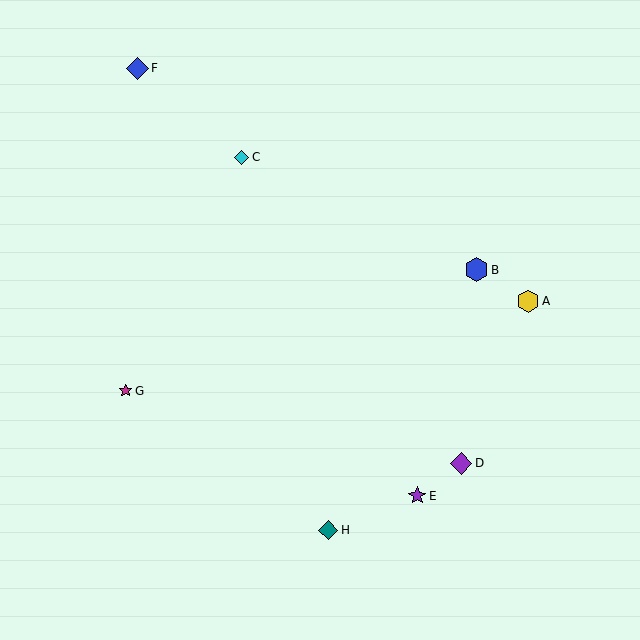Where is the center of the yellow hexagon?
The center of the yellow hexagon is at (528, 301).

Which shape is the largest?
The blue hexagon (labeled B) is the largest.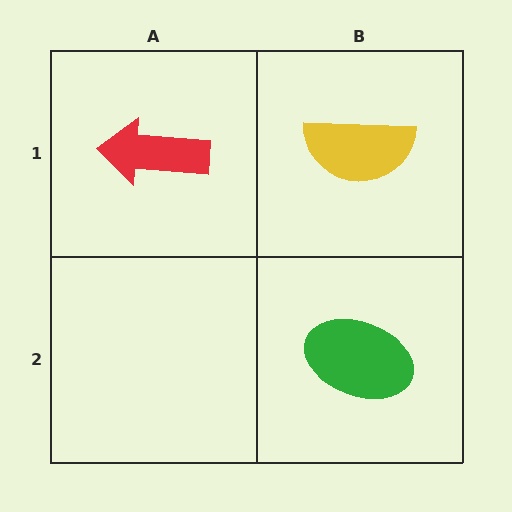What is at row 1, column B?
A yellow semicircle.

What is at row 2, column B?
A green ellipse.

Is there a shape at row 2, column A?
No, that cell is empty.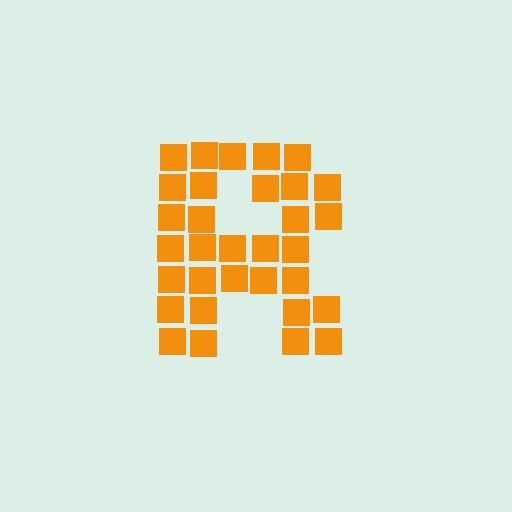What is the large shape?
The large shape is the letter R.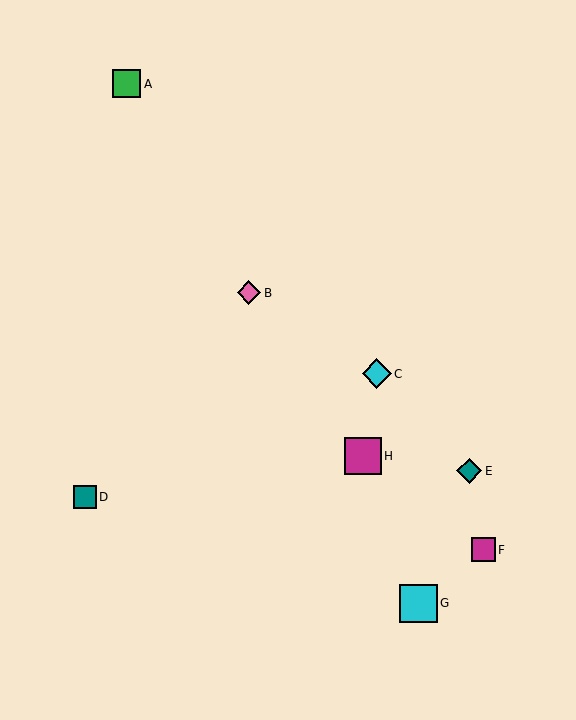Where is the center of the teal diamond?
The center of the teal diamond is at (469, 471).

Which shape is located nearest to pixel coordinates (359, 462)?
The magenta square (labeled H) at (363, 456) is nearest to that location.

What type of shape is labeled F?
Shape F is a magenta square.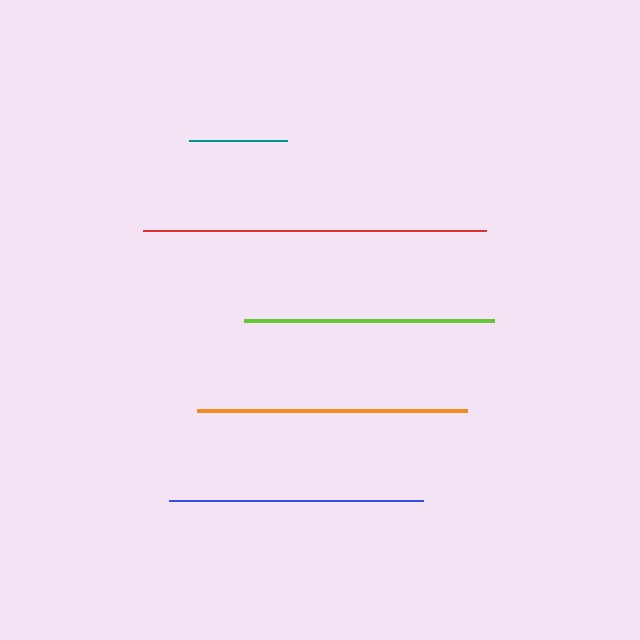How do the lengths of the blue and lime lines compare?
The blue and lime lines are approximately the same length.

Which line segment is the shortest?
The teal line is the shortest at approximately 98 pixels.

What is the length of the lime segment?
The lime segment is approximately 251 pixels long.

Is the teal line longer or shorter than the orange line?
The orange line is longer than the teal line.